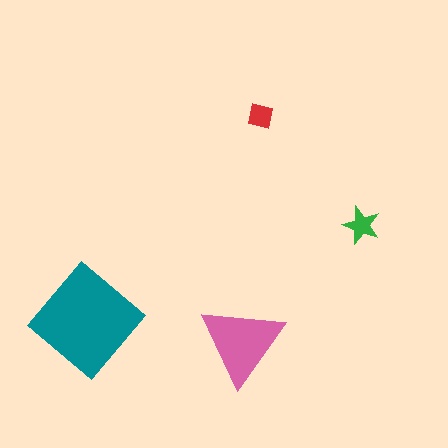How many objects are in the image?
There are 4 objects in the image.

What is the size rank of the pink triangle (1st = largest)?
2nd.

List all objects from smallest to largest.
The red square, the green star, the pink triangle, the teal diamond.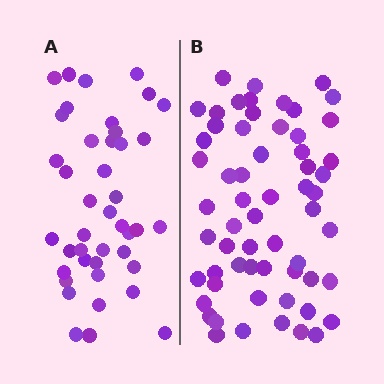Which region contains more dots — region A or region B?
Region B (the right region) has more dots.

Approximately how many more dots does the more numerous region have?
Region B has approximately 20 more dots than region A.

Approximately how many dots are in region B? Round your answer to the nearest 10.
About 60 dots.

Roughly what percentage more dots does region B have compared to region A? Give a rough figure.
About 45% more.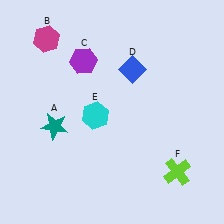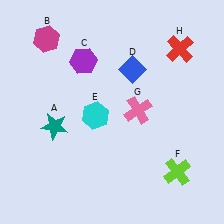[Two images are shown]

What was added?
A pink cross (G), a red cross (H) were added in Image 2.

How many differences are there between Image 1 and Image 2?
There are 2 differences between the two images.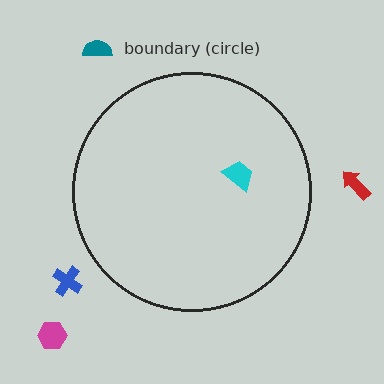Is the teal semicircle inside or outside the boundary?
Outside.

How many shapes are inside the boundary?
1 inside, 4 outside.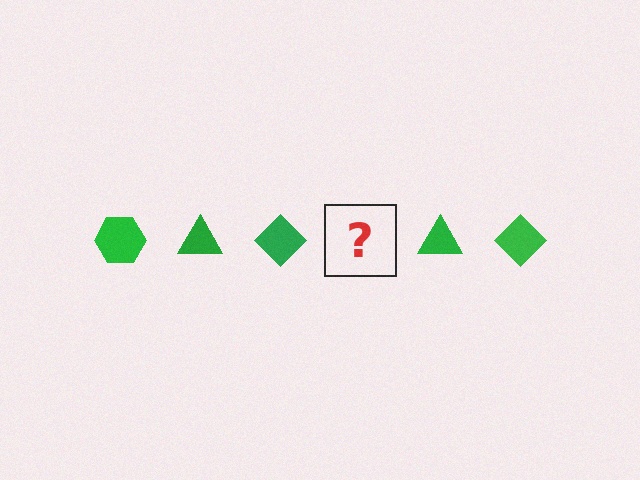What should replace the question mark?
The question mark should be replaced with a green hexagon.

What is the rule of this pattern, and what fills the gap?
The rule is that the pattern cycles through hexagon, triangle, diamond shapes in green. The gap should be filled with a green hexagon.